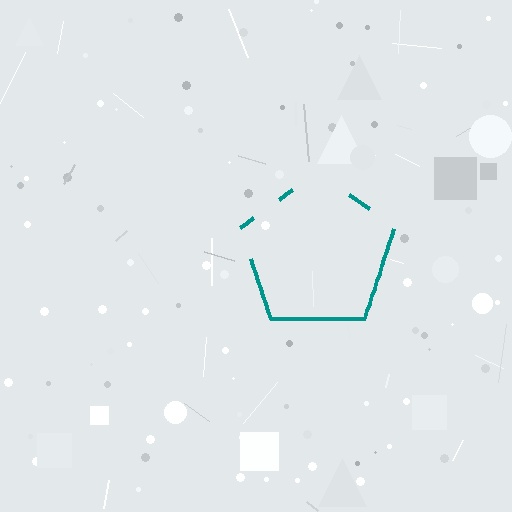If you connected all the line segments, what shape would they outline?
They would outline a pentagon.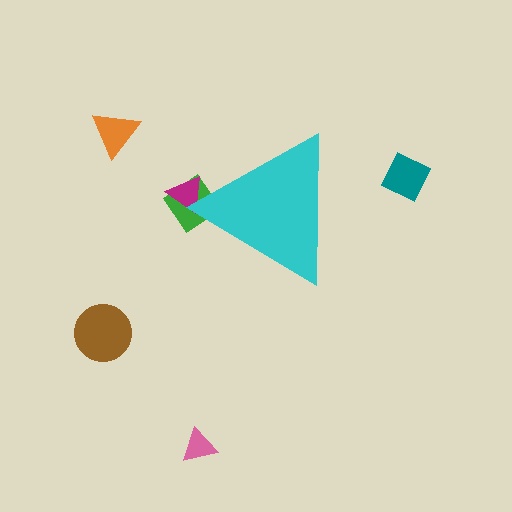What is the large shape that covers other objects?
A cyan triangle.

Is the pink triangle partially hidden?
No, the pink triangle is fully visible.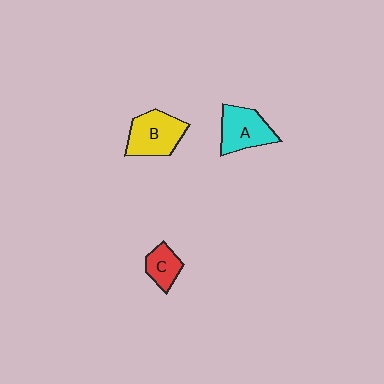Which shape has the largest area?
Shape B (yellow).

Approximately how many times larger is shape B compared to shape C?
Approximately 1.8 times.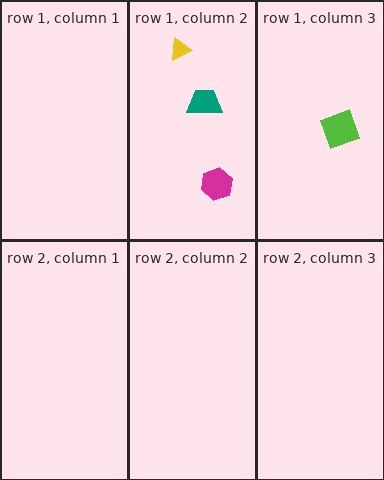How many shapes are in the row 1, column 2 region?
3.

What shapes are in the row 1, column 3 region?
The lime square.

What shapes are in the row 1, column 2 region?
The yellow triangle, the magenta hexagon, the teal trapezoid.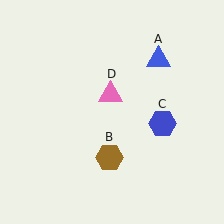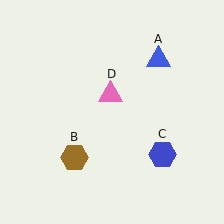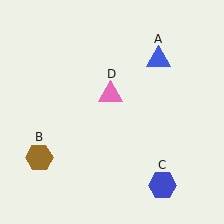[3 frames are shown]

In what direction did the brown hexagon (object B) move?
The brown hexagon (object B) moved left.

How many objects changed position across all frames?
2 objects changed position: brown hexagon (object B), blue hexagon (object C).